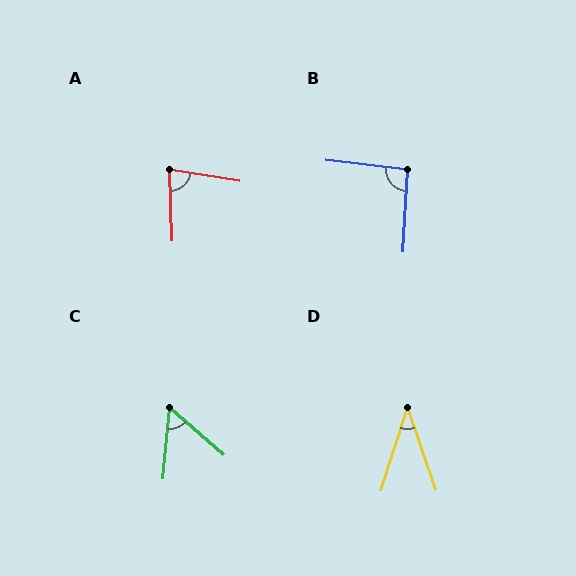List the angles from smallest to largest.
D (36°), C (54°), A (79°), B (93°).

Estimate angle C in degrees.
Approximately 54 degrees.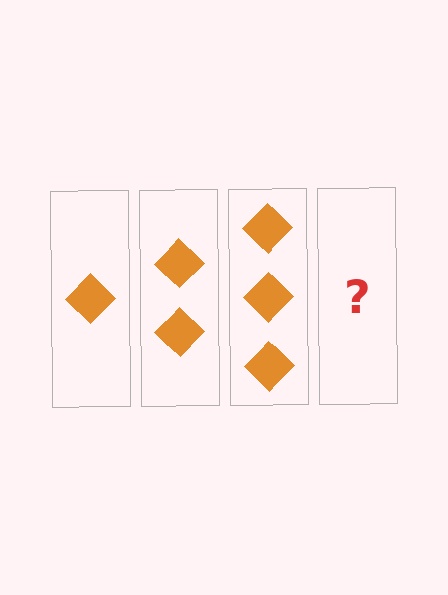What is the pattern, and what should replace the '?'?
The pattern is that each step adds one more diamond. The '?' should be 4 diamonds.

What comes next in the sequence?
The next element should be 4 diamonds.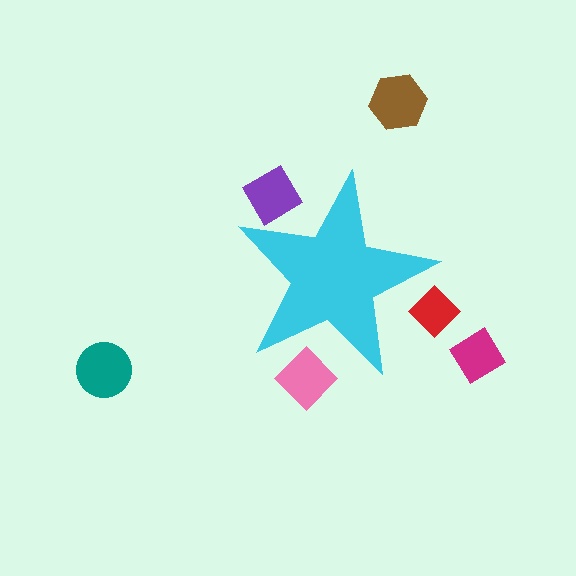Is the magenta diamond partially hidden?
No, the magenta diamond is fully visible.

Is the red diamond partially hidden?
Yes, the red diamond is partially hidden behind the cyan star.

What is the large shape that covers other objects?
A cyan star.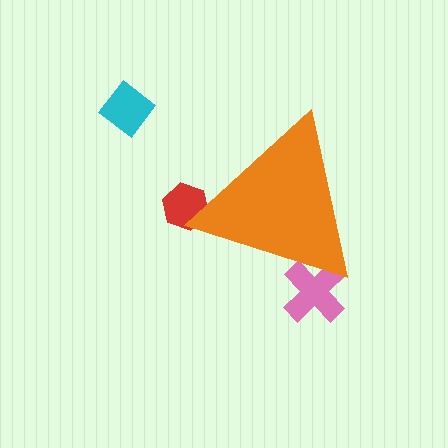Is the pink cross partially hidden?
Yes, the pink cross is partially hidden behind the orange triangle.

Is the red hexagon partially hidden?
Yes, the red hexagon is partially hidden behind the orange triangle.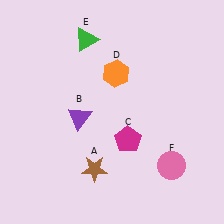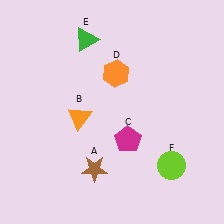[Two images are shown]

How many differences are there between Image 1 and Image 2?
There are 2 differences between the two images.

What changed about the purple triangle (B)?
In Image 1, B is purple. In Image 2, it changed to orange.